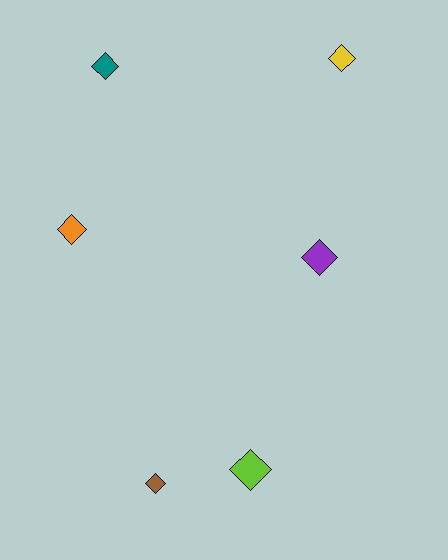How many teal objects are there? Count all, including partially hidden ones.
There is 1 teal object.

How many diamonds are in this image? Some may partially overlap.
There are 6 diamonds.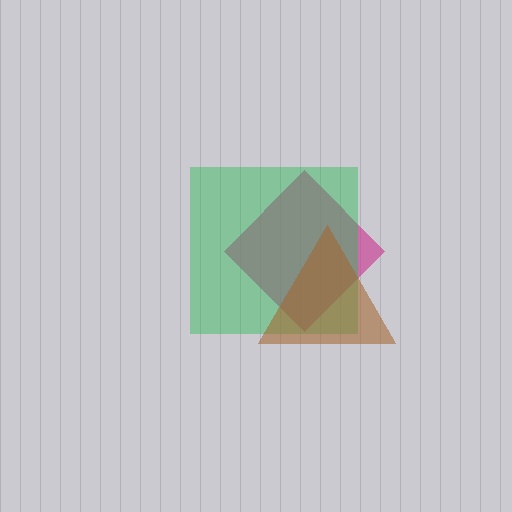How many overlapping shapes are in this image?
There are 3 overlapping shapes in the image.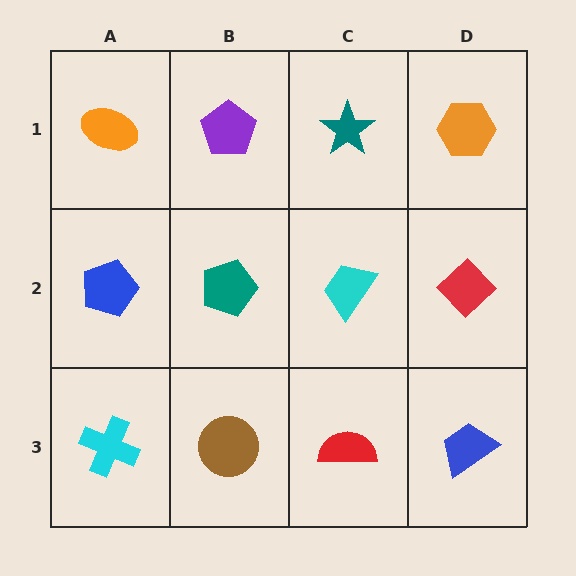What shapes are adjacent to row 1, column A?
A blue pentagon (row 2, column A), a purple pentagon (row 1, column B).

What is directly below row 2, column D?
A blue trapezoid.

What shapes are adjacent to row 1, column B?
A teal pentagon (row 2, column B), an orange ellipse (row 1, column A), a teal star (row 1, column C).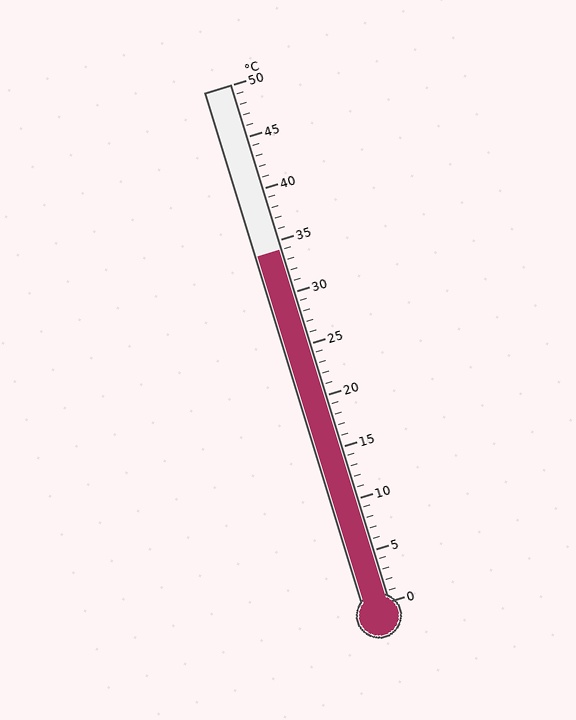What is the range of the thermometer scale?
The thermometer scale ranges from 0°C to 50°C.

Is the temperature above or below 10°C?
The temperature is above 10°C.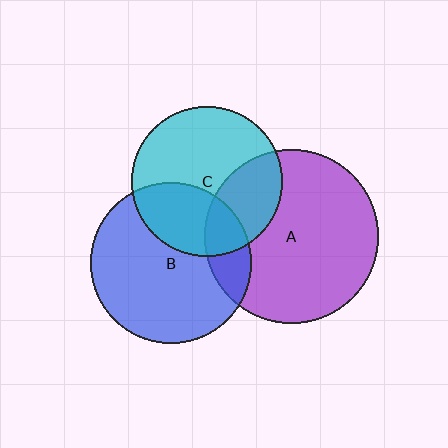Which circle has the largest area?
Circle A (purple).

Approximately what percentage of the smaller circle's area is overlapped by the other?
Approximately 30%.